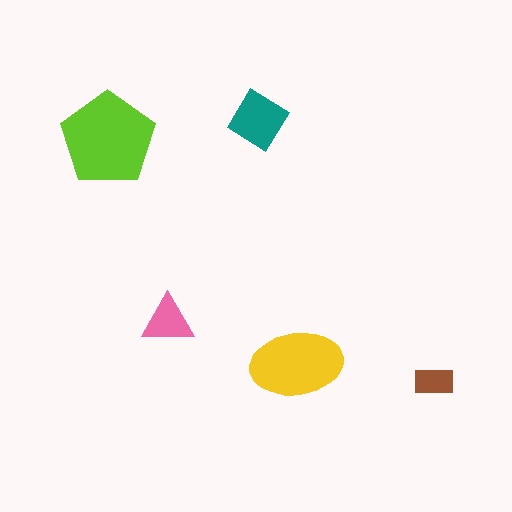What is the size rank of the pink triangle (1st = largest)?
4th.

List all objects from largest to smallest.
The lime pentagon, the yellow ellipse, the teal diamond, the pink triangle, the brown rectangle.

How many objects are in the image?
There are 5 objects in the image.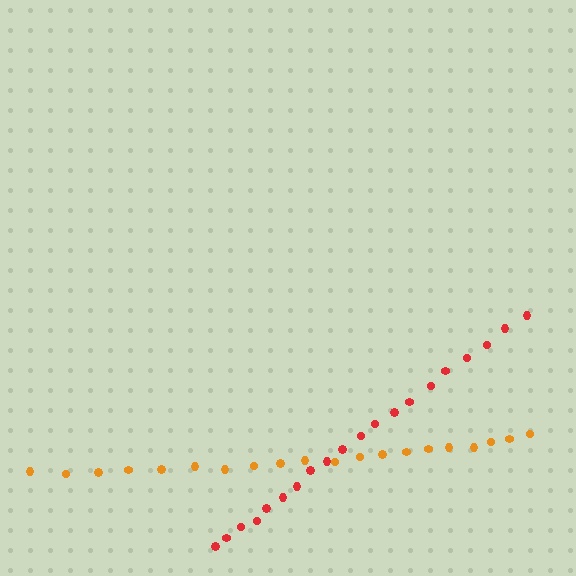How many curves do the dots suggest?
There are 2 distinct paths.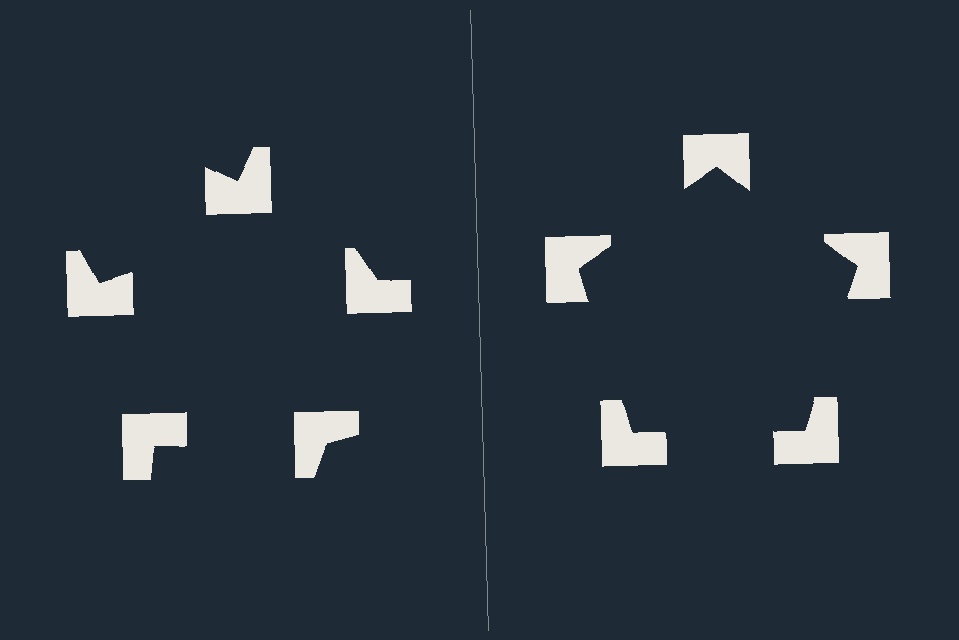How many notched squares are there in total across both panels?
10 — 5 on each side.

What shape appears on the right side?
An illusory pentagon.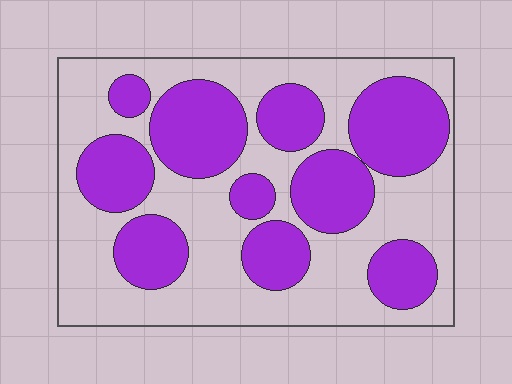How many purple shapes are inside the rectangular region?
10.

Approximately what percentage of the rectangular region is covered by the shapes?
Approximately 45%.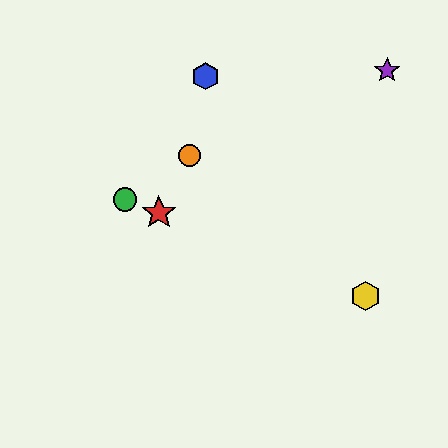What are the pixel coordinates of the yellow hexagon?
The yellow hexagon is at (366, 296).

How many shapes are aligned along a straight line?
3 shapes (the red star, the green circle, the yellow hexagon) are aligned along a straight line.